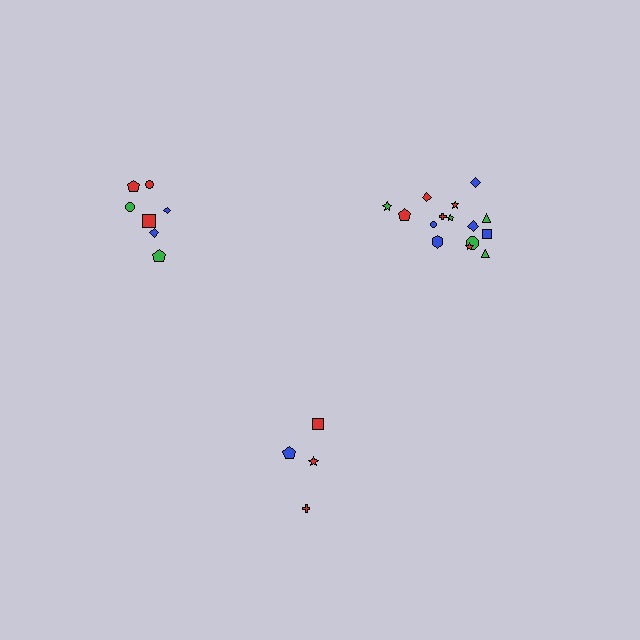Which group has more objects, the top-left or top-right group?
The top-right group.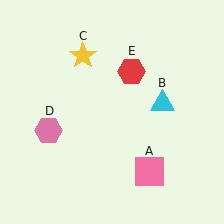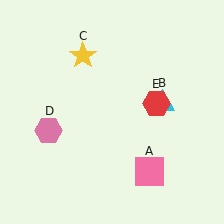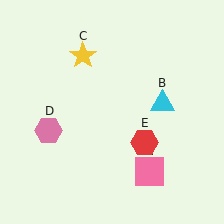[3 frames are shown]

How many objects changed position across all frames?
1 object changed position: red hexagon (object E).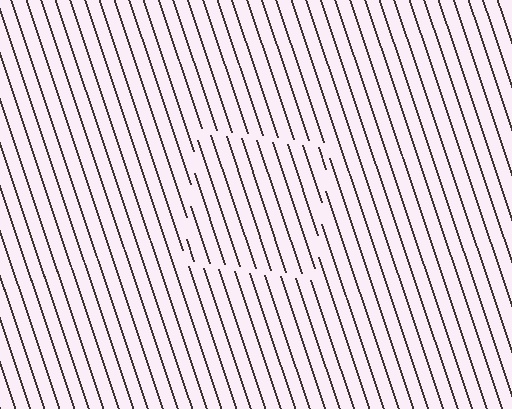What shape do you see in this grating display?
An illusory square. The interior of the shape contains the same grating, shifted by half a period — the contour is defined by the phase discontinuity where line-ends from the inner and outer gratings abut.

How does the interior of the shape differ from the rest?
The interior of the shape contains the same grating, shifted by half a period — the contour is defined by the phase discontinuity where line-ends from the inner and outer gratings abut.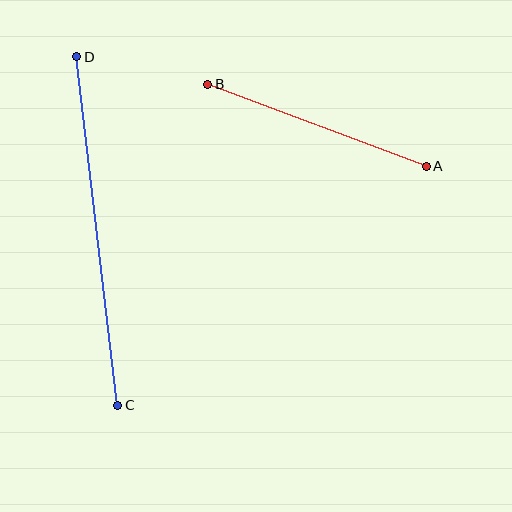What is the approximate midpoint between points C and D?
The midpoint is at approximately (97, 231) pixels.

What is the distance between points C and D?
The distance is approximately 351 pixels.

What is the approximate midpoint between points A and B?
The midpoint is at approximately (317, 125) pixels.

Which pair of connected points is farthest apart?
Points C and D are farthest apart.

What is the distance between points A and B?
The distance is approximately 233 pixels.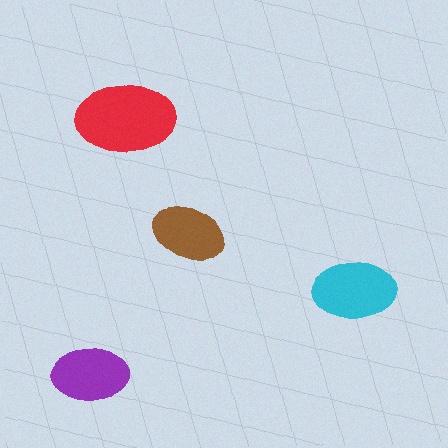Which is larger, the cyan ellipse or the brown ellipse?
The cyan one.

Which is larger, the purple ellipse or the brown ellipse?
The purple one.